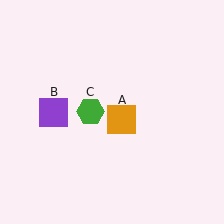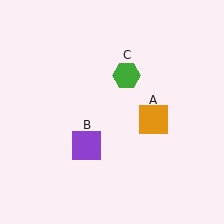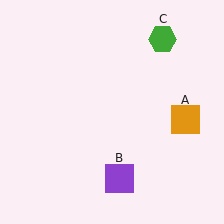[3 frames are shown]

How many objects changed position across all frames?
3 objects changed position: orange square (object A), purple square (object B), green hexagon (object C).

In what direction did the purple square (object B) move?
The purple square (object B) moved down and to the right.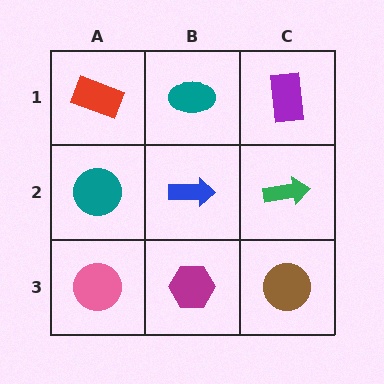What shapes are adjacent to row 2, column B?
A teal ellipse (row 1, column B), a magenta hexagon (row 3, column B), a teal circle (row 2, column A), a green arrow (row 2, column C).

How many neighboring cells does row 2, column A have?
3.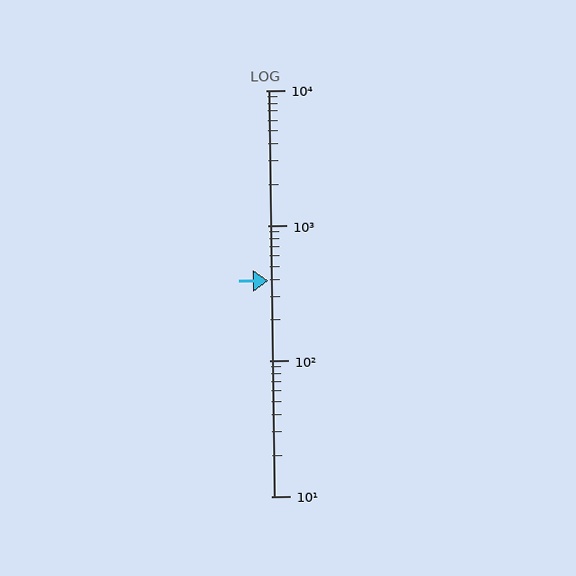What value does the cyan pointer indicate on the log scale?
The pointer indicates approximately 390.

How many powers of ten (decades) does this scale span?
The scale spans 3 decades, from 10 to 10000.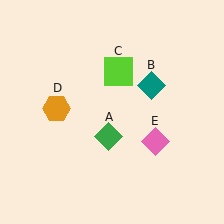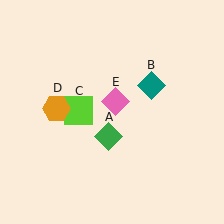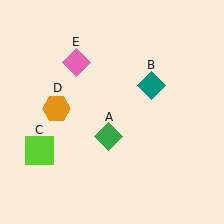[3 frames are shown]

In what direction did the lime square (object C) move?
The lime square (object C) moved down and to the left.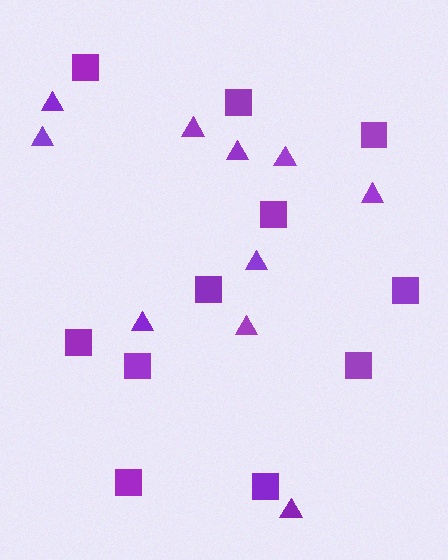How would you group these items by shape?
There are 2 groups: one group of squares (11) and one group of triangles (10).